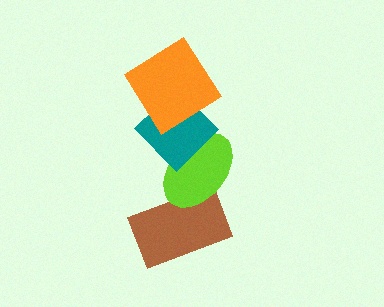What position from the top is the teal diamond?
The teal diamond is 2nd from the top.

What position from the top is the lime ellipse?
The lime ellipse is 3rd from the top.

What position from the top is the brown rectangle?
The brown rectangle is 4th from the top.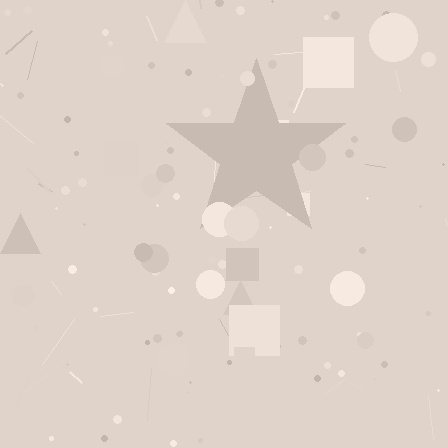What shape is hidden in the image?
A star is hidden in the image.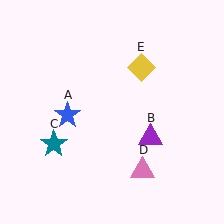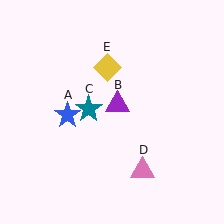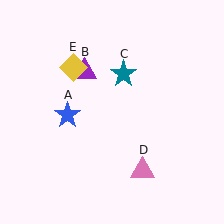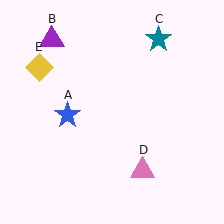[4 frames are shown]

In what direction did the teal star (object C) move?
The teal star (object C) moved up and to the right.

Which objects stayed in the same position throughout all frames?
Blue star (object A) and pink triangle (object D) remained stationary.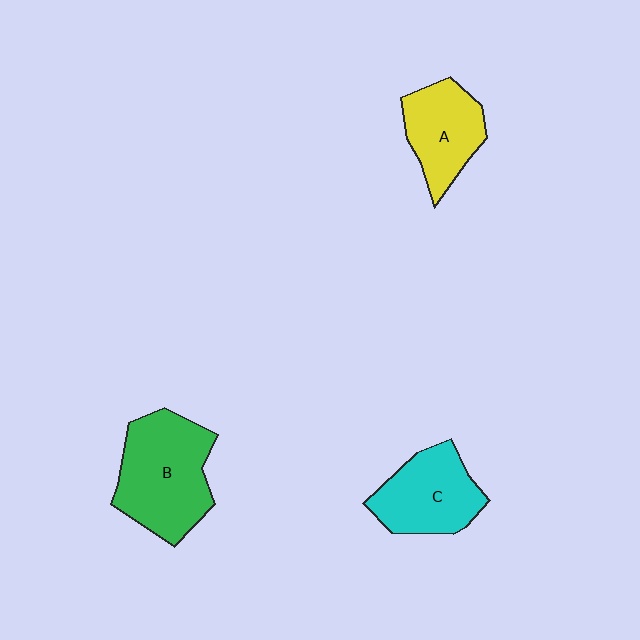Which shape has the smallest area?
Shape A (yellow).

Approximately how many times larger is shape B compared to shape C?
Approximately 1.4 times.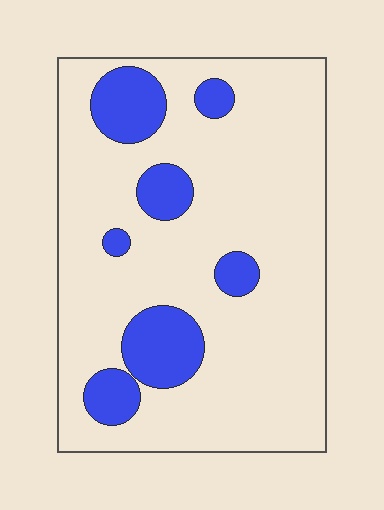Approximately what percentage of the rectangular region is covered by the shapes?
Approximately 20%.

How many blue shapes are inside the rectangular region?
7.